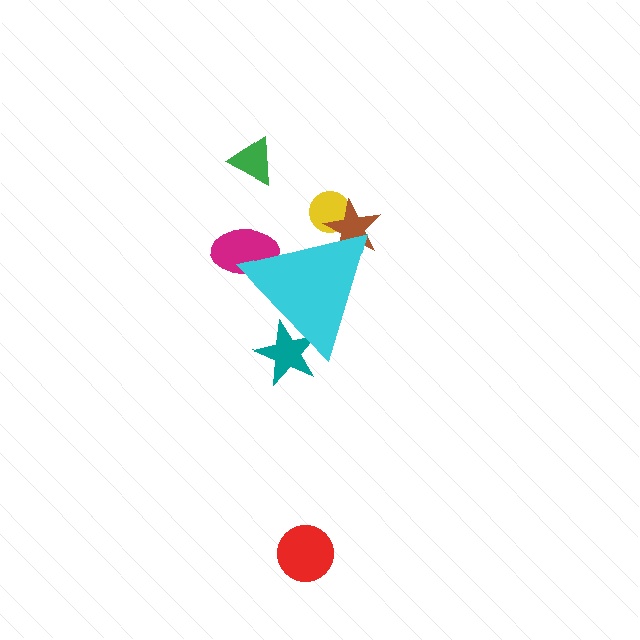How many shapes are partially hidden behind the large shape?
4 shapes are partially hidden.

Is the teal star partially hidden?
Yes, the teal star is partially hidden behind the cyan triangle.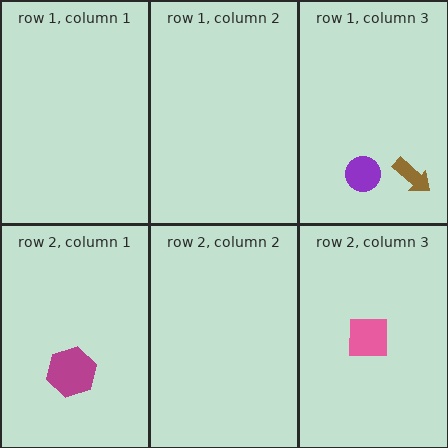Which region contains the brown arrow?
The row 1, column 3 region.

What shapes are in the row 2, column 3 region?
The pink square.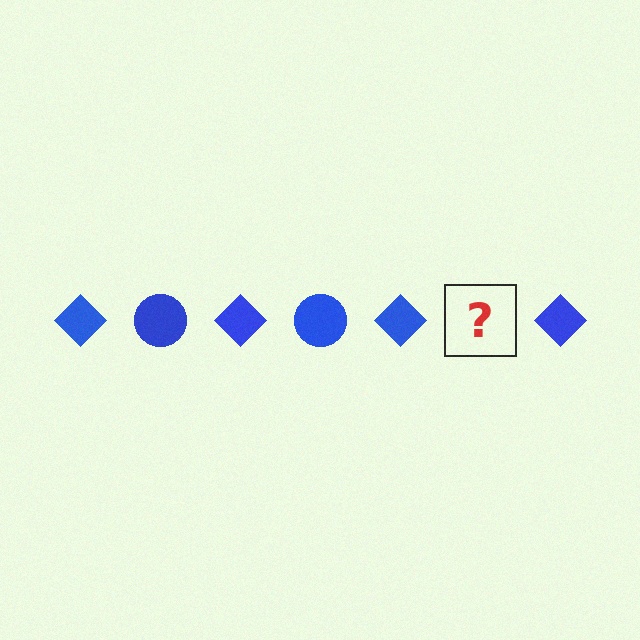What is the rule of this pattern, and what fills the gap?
The rule is that the pattern cycles through diamond, circle shapes in blue. The gap should be filled with a blue circle.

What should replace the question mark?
The question mark should be replaced with a blue circle.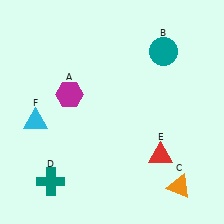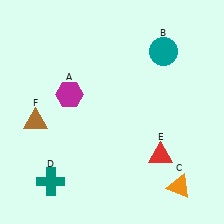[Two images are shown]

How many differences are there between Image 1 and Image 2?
There is 1 difference between the two images.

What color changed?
The triangle (F) changed from cyan in Image 1 to brown in Image 2.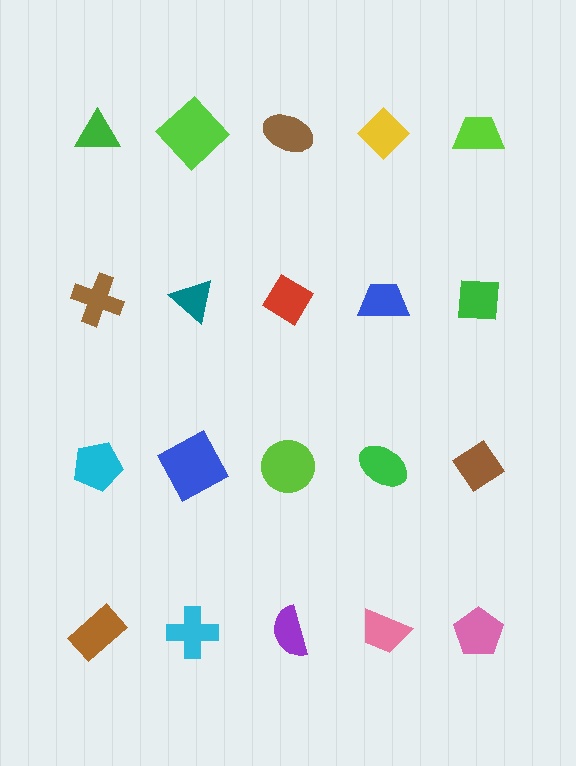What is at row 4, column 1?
A brown rectangle.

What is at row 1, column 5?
A lime trapezoid.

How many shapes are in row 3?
5 shapes.